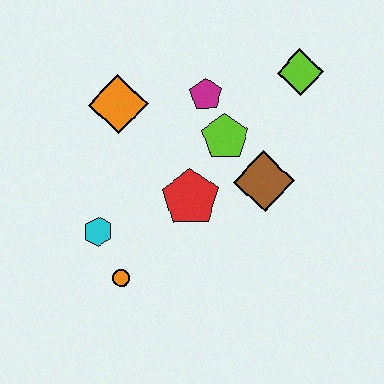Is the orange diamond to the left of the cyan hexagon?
No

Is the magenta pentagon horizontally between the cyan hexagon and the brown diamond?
Yes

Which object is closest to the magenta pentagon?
The lime pentagon is closest to the magenta pentagon.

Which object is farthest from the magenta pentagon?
The orange circle is farthest from the magenta pentagon.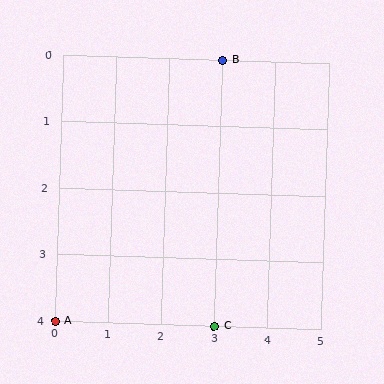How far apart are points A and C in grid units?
Points A and C are 3 columns apart.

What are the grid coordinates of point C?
Point C is at grid coordinates (3, 4).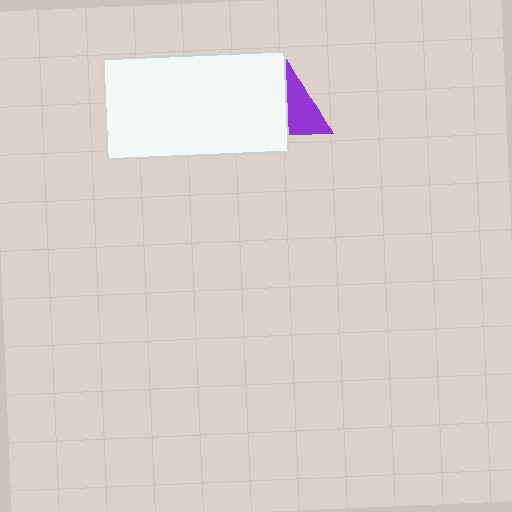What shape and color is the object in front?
The object in front is a white rectangle.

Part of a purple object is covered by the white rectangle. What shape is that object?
It is a triangle.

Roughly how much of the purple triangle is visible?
A small part of it is visible (roughly 43%).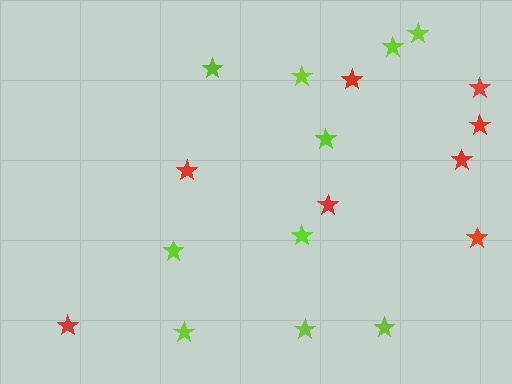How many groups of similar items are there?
There are 2 groups: one group of lime stars (10) and one group of red stars (8).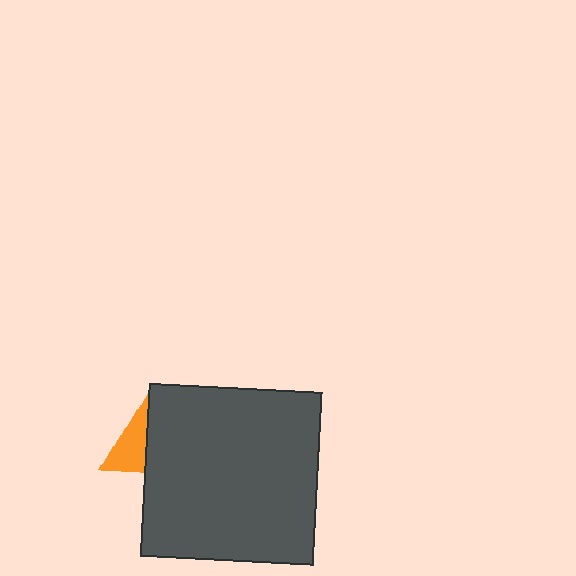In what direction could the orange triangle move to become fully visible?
The orange triangle could move left. That would shift it out from behind the dark gray square entirely.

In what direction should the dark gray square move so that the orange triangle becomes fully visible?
The dark gray square should move right. That is the shortest direction to clear the overlap and leave the orange triangle fully visible.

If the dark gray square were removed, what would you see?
You would see the complete orange triangle.